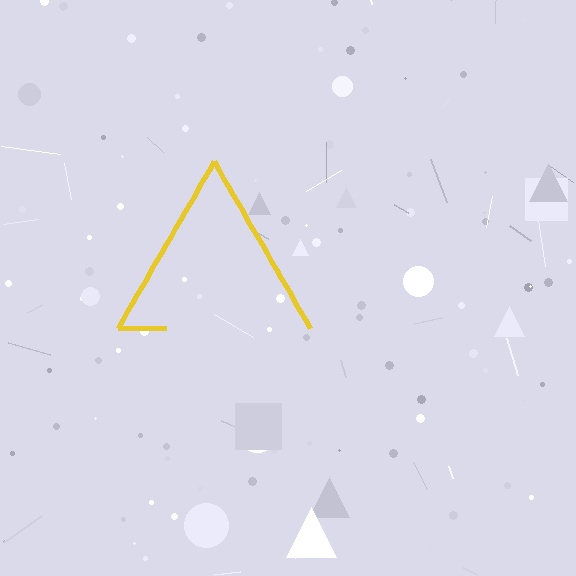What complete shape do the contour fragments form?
The contour fragments form a triangle.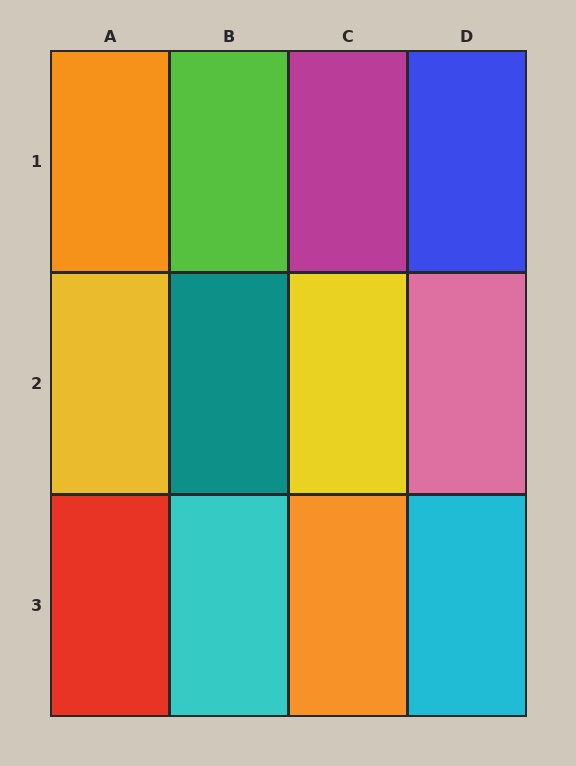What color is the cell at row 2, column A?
Yellow.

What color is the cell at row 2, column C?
Yellow.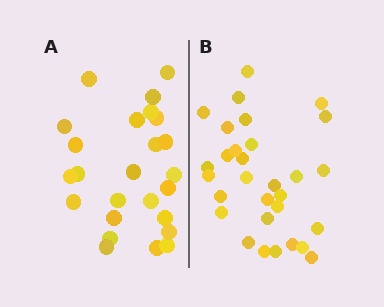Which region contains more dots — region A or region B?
Region B (the right region) has more dots.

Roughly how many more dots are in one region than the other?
Region B has about 5 more dots than region A.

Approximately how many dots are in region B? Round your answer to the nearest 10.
About 30 dots.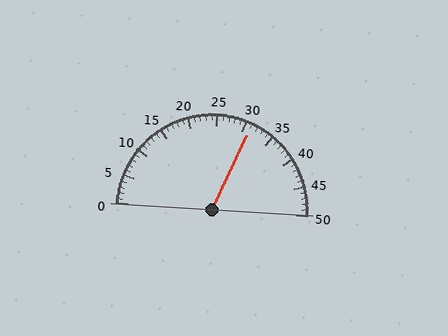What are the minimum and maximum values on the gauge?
The gauge ranges from 0 to 50.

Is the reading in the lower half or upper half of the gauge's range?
The reading is in the upper half of the range (0 to 50).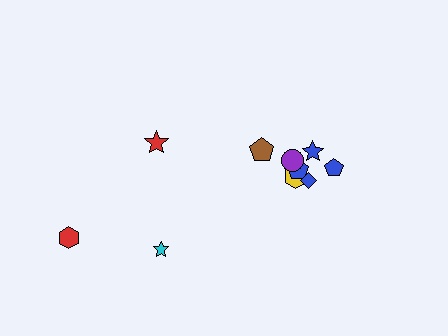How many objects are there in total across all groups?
There are 10 objects.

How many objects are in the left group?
There are 3 objects.